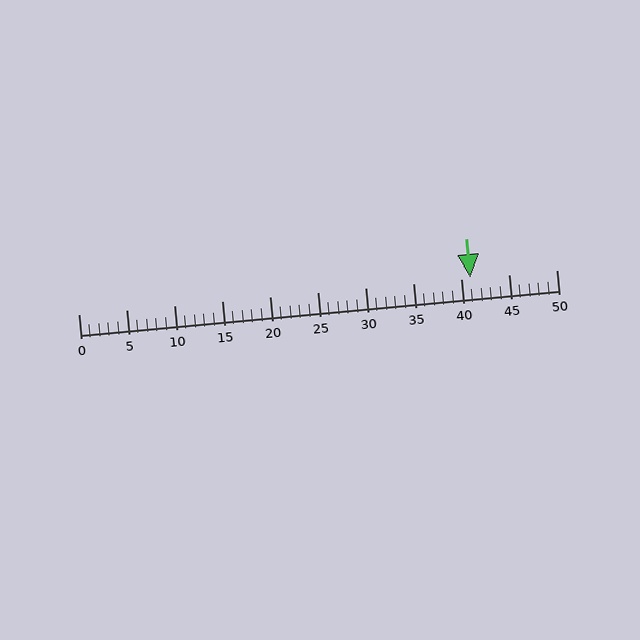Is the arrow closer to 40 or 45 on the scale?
The arrow is closer to 40.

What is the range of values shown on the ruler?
The ruler shows values from 0 to 50.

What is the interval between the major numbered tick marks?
The major tick marks are spaced 5 units apart.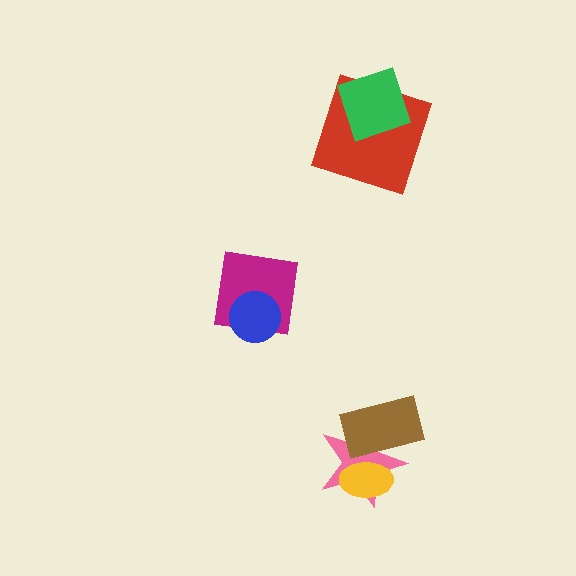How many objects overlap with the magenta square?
1 object overlaps with the magenta square.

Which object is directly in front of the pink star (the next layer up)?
The yellow ellipse is directly in front of the pink star.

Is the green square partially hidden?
No, no other shape covers it.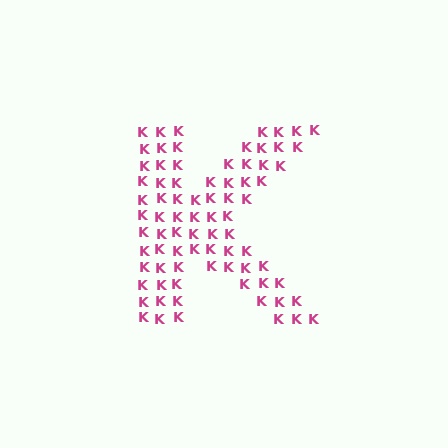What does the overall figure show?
The overall figure shows the letter K.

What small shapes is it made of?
It is made of small letter K's.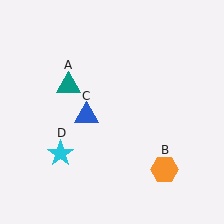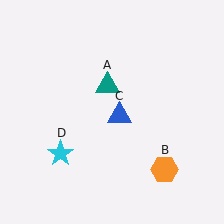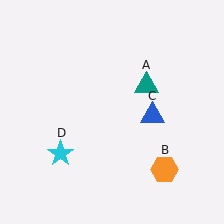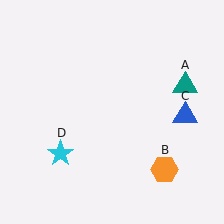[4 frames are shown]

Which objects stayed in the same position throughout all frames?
Orange hexagon (object B) and cyan star (object D) remained stationary.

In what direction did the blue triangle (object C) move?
The blue triangle (object C) moved right.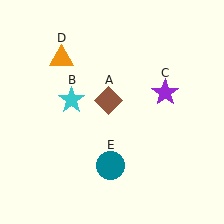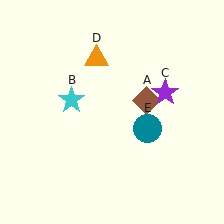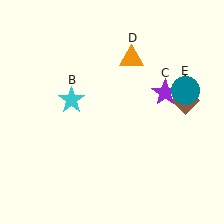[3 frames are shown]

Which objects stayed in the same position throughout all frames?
Cyan star (object B) and purple star (object C) remained stationary.